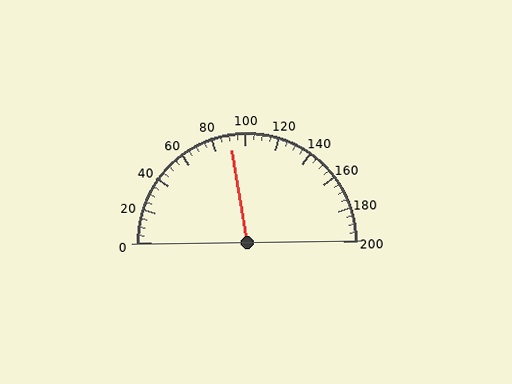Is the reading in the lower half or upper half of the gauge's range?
The reading is in the lower half of the range (0 to 200).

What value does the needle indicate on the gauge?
The needle indicates approximately 90.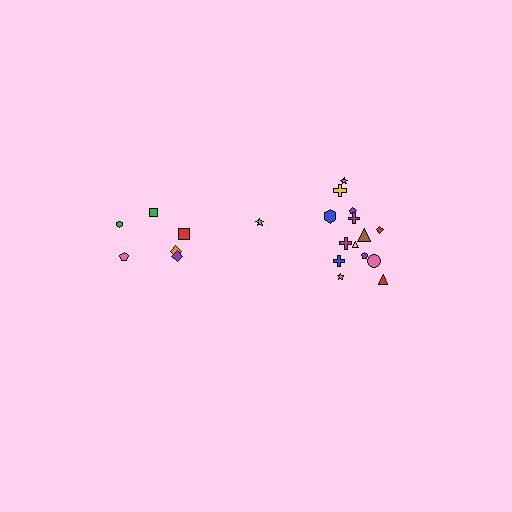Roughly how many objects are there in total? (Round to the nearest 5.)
Roughly 20 objects in total.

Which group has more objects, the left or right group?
The right group.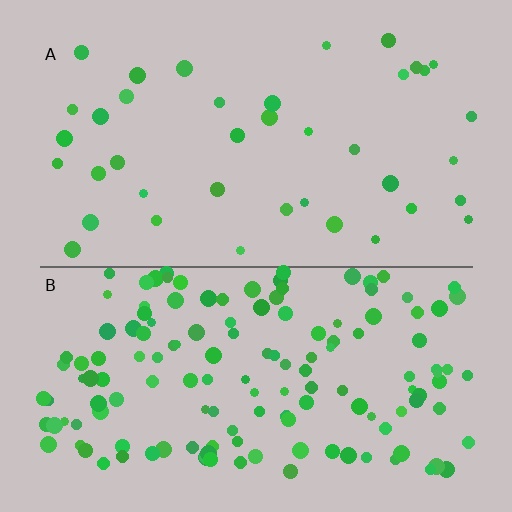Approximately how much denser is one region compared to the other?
Approximately 3.6× — region B over region A.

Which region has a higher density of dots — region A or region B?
B (the bottom).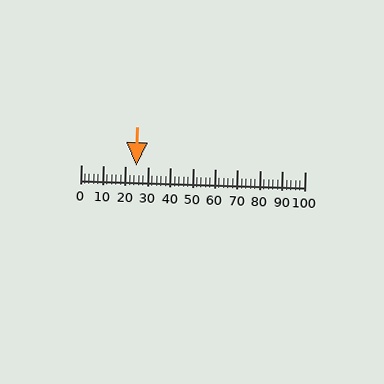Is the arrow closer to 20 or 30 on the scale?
The arrow is closer to 20.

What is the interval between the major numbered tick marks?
The major tick marks are spaced 10 units apart.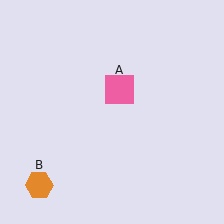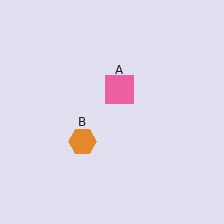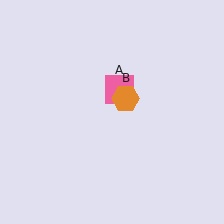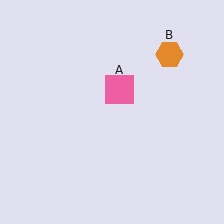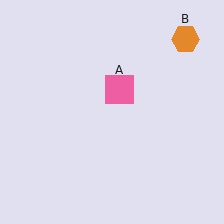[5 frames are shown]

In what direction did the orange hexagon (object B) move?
The orange hexagon (object B) moved up and to the right.